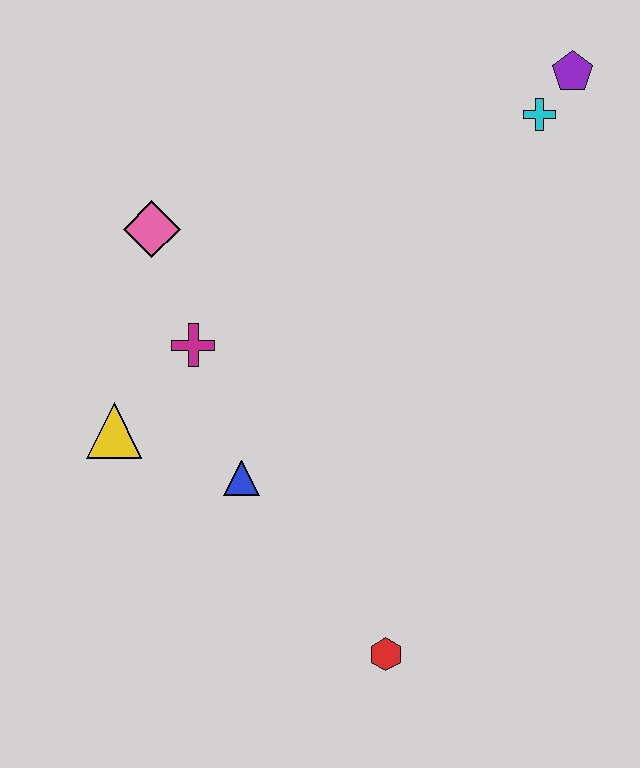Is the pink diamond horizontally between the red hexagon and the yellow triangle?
Yes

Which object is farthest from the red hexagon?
The purple pentagon is farthest from the red hexagon.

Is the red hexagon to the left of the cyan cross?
Yes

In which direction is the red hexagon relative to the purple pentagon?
The red hexagon is below the purple pentagon.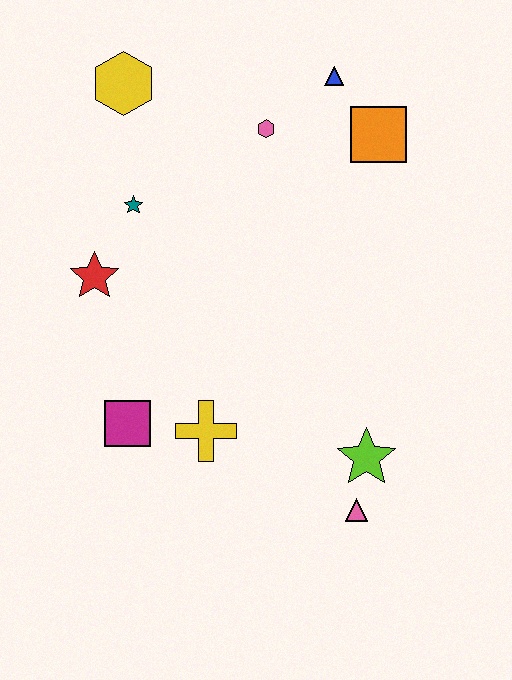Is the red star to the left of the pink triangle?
Yes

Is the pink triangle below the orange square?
Yes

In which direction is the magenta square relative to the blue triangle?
The magenta square is below the blue triangle.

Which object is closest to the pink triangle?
The lime star is closest to the pink triangle.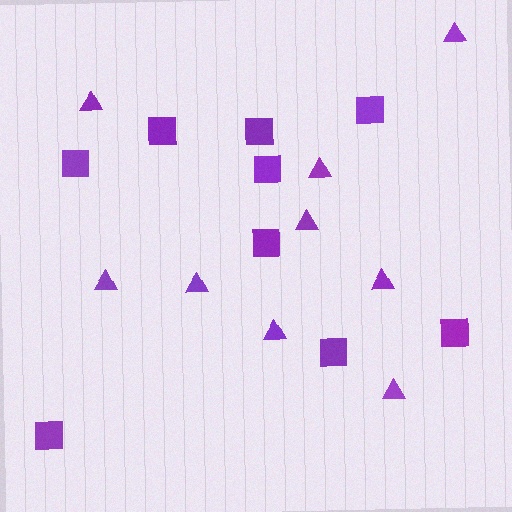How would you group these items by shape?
There are 2 groups: one group of triangles (9) and one group of squares (9).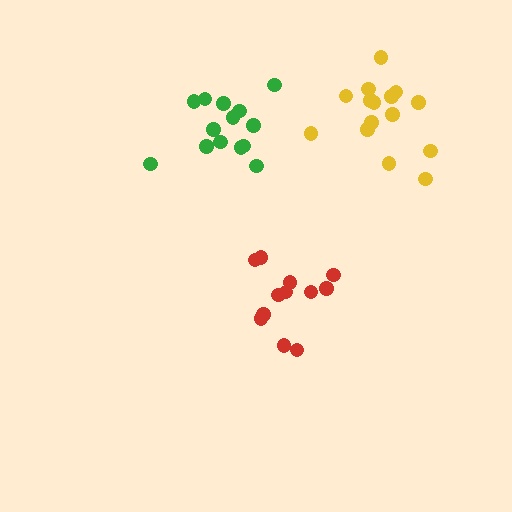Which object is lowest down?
The red cluster is bottommost.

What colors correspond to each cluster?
The clusters are colored: yellow, red, green.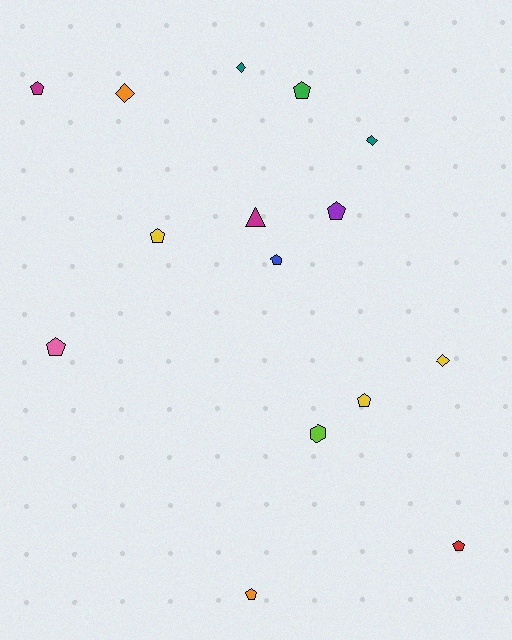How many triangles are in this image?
There is 1 triangle.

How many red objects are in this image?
There is 1 red object.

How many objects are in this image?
There are 15 objects.